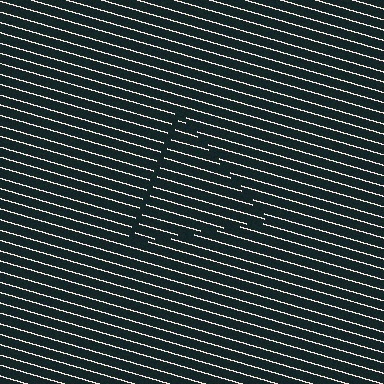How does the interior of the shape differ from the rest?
The interior of the shape contains the same grating, shifted by half a period — the contour is defined by the phase discontinuity where line-ends from the inner and outer gratings abut.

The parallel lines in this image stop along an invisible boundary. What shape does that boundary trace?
An illusory triangle. The interior of the shape contains the same grating, shifted by half a period — the contour is defined by the phase discontinuity where line-ends from the inner and outer gratings abut.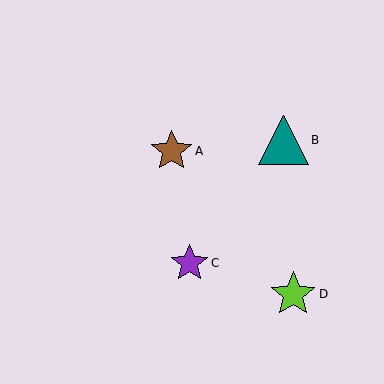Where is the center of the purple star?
The center of the purple star is at (189, 263).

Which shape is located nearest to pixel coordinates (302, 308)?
The lime star (labeled D) at (293, 294) is nearest to that location.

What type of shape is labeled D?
Shape D is a lime star.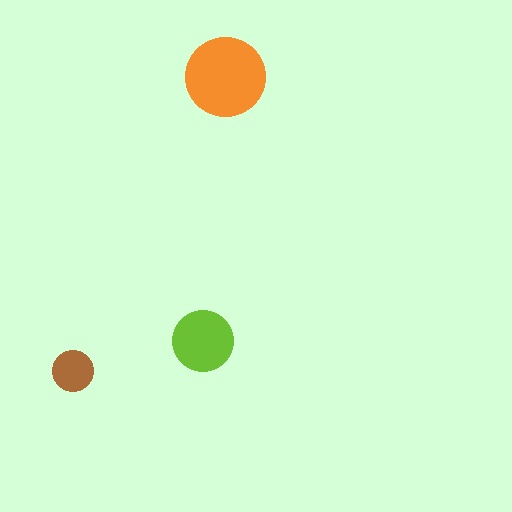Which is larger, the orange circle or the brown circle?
The orange one.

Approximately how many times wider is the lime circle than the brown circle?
About 1.5 times wider.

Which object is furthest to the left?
The brown circle is leftmost.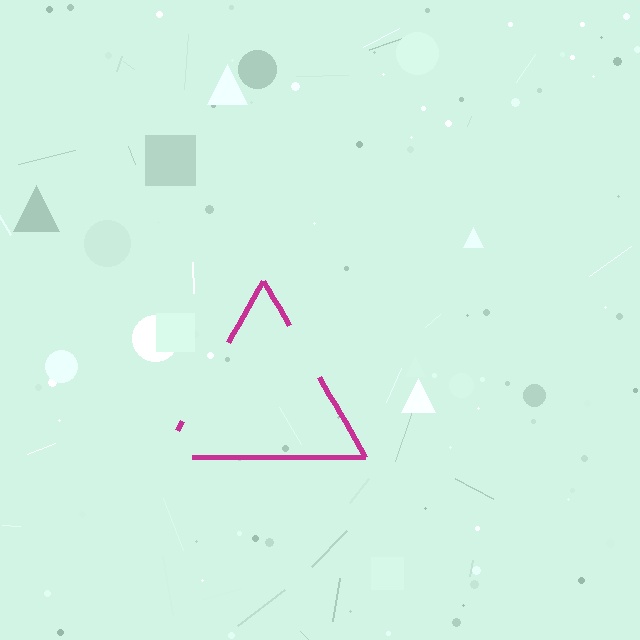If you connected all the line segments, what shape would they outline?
They would outline a triangle.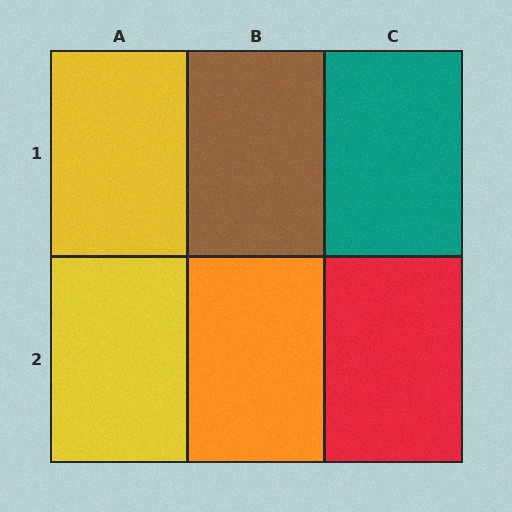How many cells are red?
1 cell is red.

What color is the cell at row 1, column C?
Teal.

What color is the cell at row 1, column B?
Brown.